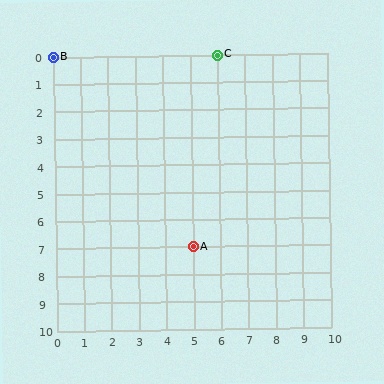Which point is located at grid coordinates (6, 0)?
Point C is at (6, 0).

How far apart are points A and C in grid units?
Points A and C are 1 column and 7 rows apart (about 7.1 grid units diagonally).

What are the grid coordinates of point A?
Point A is at grid coordinates (5, 7).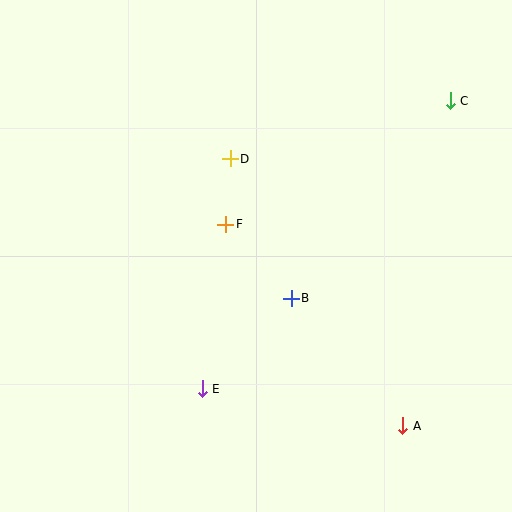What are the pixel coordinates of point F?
Point F is at (226, 224).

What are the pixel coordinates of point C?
Point C is at (450, 101).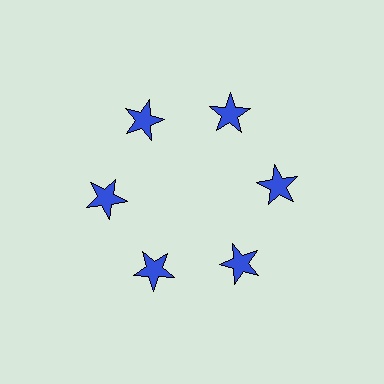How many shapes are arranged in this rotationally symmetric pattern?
There are 6 shapes, arranged in 6 groups of 1.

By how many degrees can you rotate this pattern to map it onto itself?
The pattern maps onto itself every 60 degrees of rotation.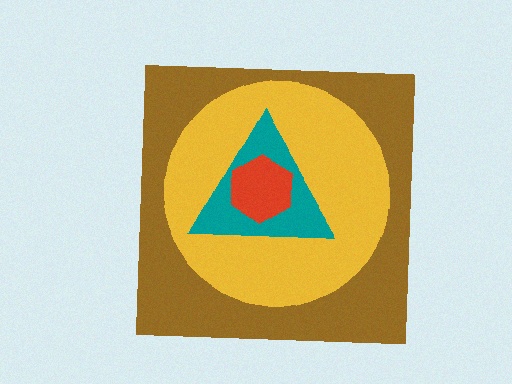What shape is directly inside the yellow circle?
The teal triangle.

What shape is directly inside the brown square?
The yellow circle.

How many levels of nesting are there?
4.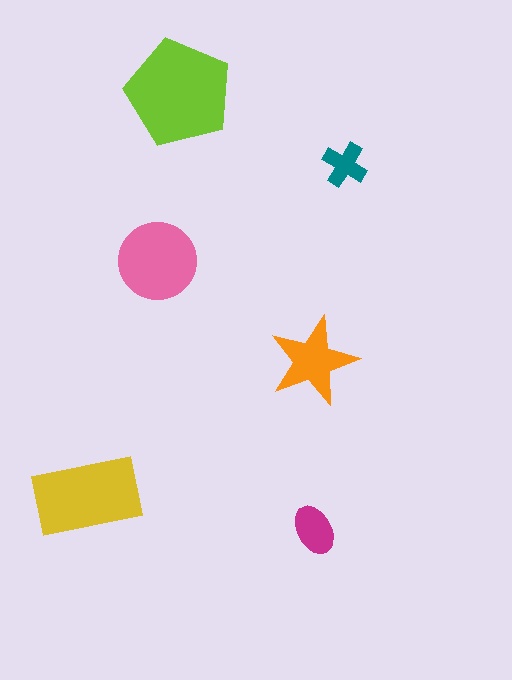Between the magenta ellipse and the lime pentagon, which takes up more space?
The lime pentagon.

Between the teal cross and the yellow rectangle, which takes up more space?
The yellow rectangle.